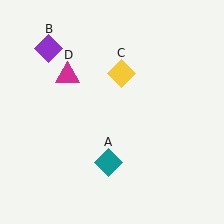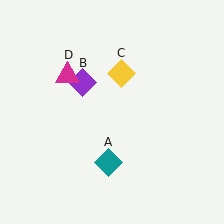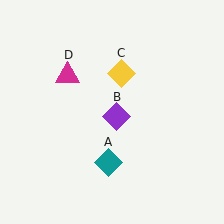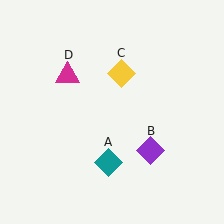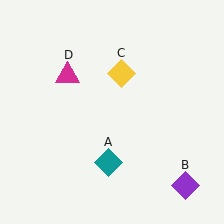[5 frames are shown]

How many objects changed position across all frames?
1 object changed position: purple diamond (object B).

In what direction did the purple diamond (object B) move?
The purple diamond (object B) moved down and to the right.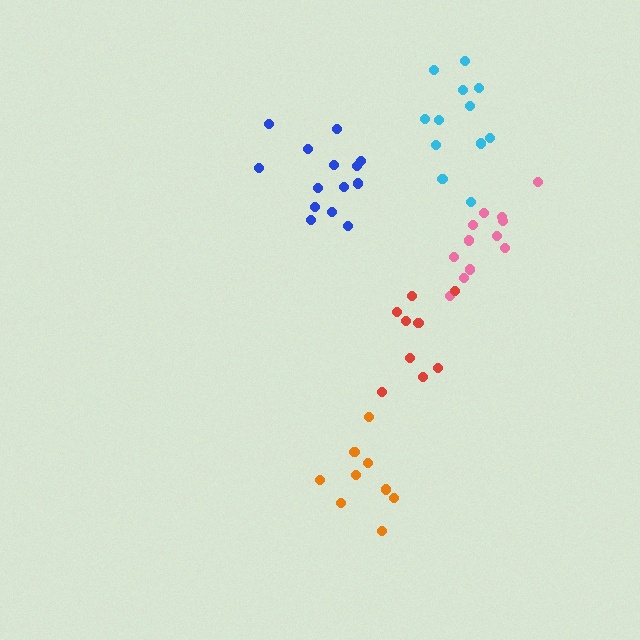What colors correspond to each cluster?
The clusters are colored: orange, blue, pink, cyan, red.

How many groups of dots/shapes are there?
There are 5 groups.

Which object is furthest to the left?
The blue cluster is leftmost.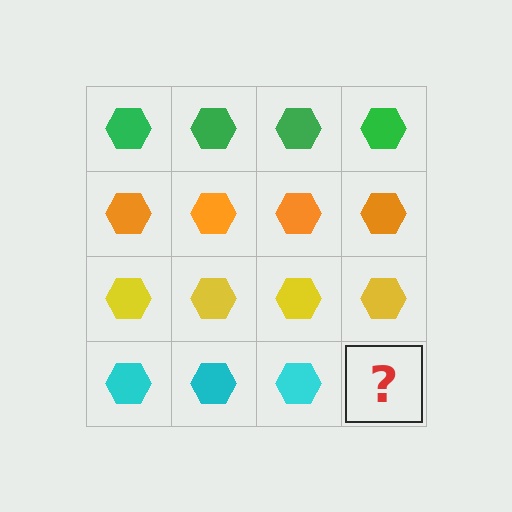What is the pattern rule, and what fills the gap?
The rule is that each row has a consistent color. The gap should be filled with a cyan hexagon.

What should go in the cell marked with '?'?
The missing cell should contain a cyan hexagon.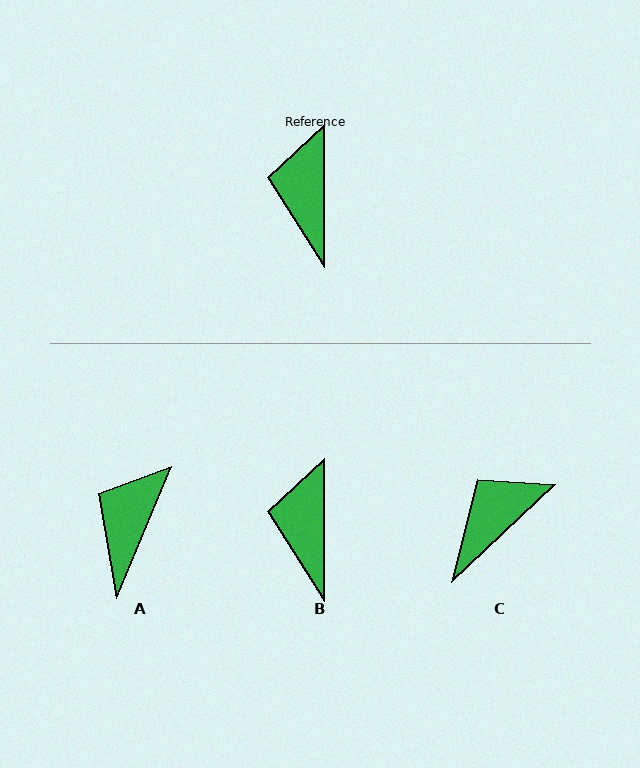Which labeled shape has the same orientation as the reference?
B.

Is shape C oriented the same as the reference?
No, it is off by about 47 degrees.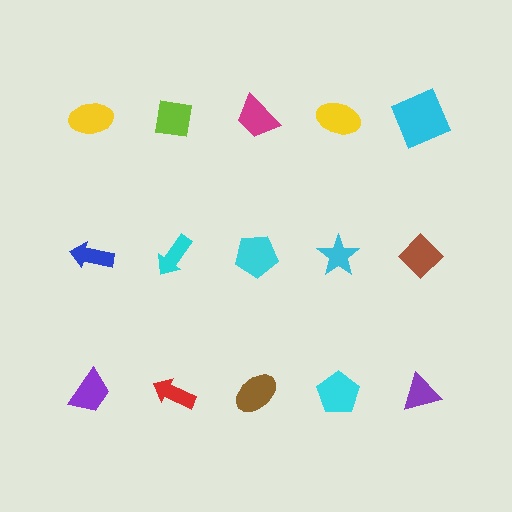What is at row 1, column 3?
A magenta trapezoid.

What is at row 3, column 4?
A cyan pentagon.